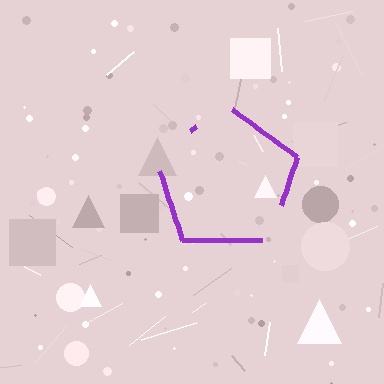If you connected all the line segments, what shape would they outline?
They would outline a pentagon.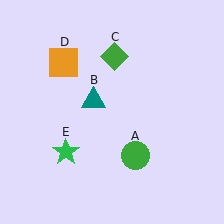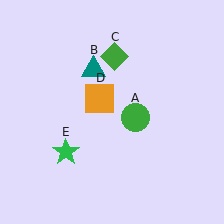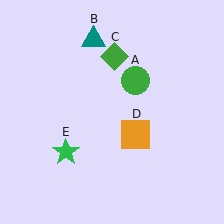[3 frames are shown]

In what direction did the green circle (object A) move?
The green circle (object A) moved up.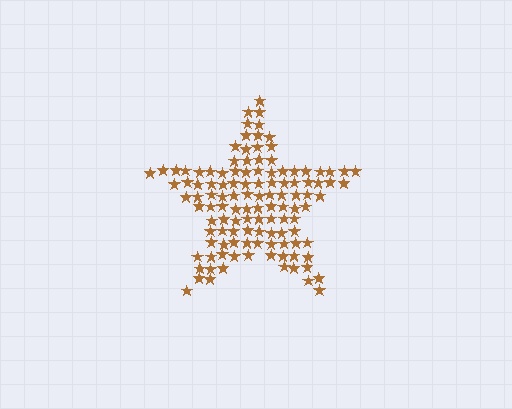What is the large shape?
The large shape is a star.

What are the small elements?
The small elements are stars.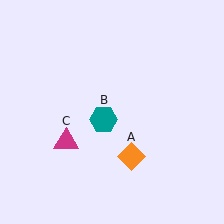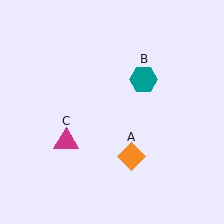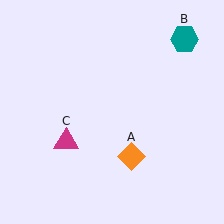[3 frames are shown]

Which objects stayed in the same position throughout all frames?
Orange diamond (object A) and magenta triangle (object C) remained stationary.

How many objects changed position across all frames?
1 object changed position: teal hexagon (object B).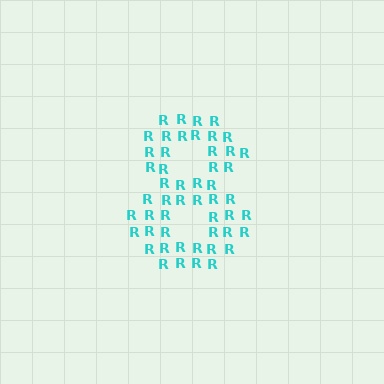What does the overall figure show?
The overall figure shows the digit 8.